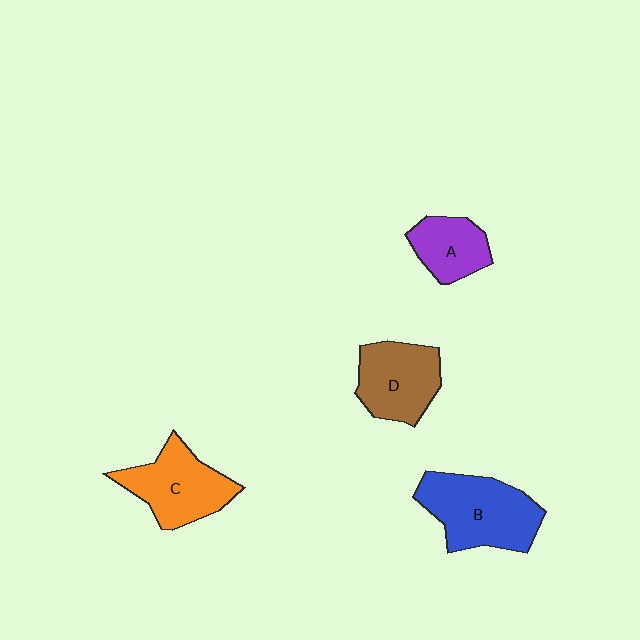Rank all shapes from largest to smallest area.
From largest to smallest: B (blue), C (orange), D (brown), A (purple).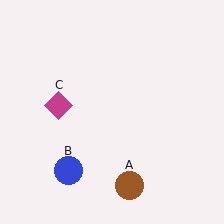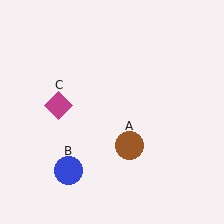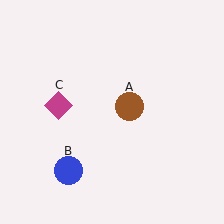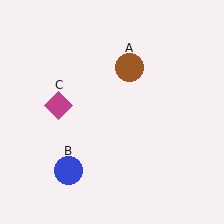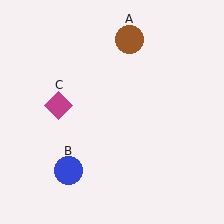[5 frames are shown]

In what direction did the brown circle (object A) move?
The brown circle (object A) moved up.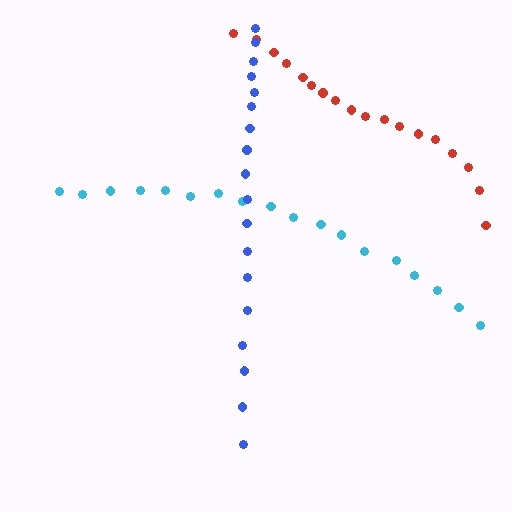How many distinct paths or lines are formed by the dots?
There are 3 distinct paths.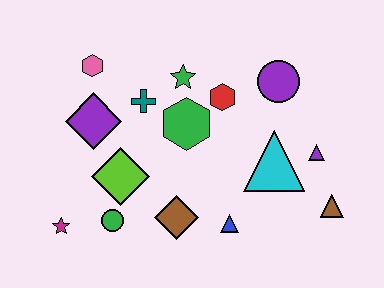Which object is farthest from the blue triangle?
The pink hexagon is farthest from the blue triangle.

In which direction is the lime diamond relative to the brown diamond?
The lime diamond is to the left of the brown diamond.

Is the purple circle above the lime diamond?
Yes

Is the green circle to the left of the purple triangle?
Yes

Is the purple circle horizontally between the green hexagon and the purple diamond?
No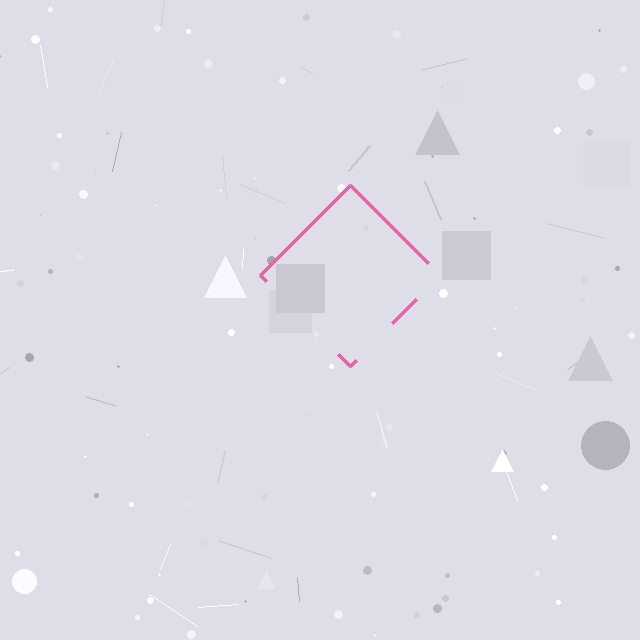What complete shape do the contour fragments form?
The contour fragments form a diamond.